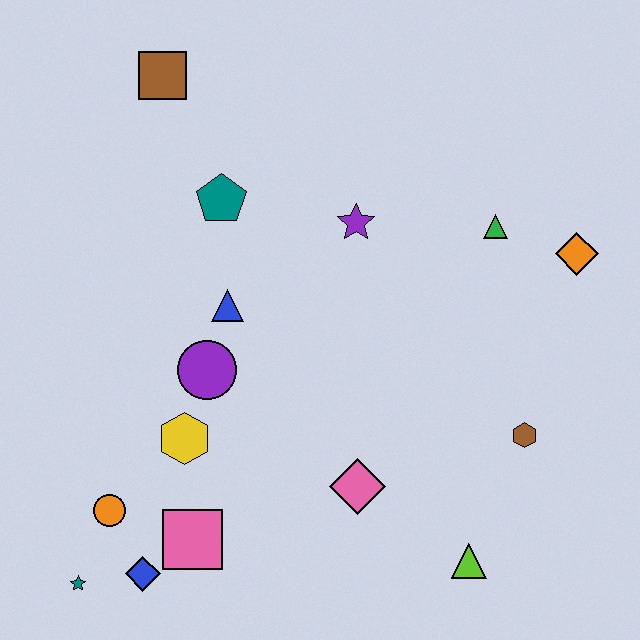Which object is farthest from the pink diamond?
The brown square is farthest from the pink diamond.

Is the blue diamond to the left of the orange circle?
No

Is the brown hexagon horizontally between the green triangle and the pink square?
No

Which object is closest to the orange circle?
The blue diamond is closest to the orange circle.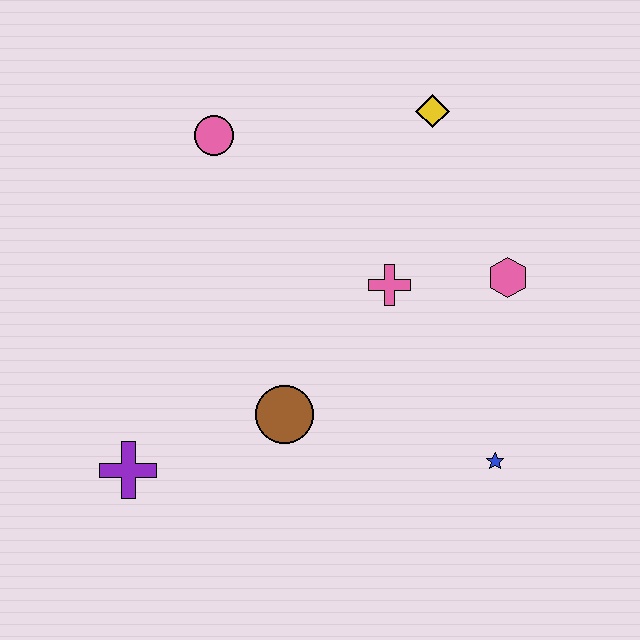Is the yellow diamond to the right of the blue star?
No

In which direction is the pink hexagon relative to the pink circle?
The pink hexagon is to the right of the pink circle.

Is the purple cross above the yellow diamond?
No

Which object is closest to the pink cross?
The pink hexagon is closest to the pink cross.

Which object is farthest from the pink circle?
The blue star is farthest from the pink circle.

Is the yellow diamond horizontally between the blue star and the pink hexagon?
No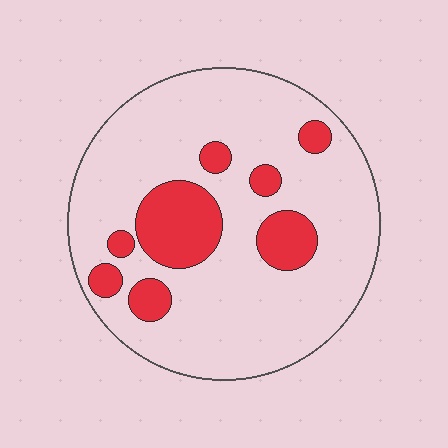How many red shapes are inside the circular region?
8.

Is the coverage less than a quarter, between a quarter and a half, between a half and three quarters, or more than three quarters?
Less than a quarter.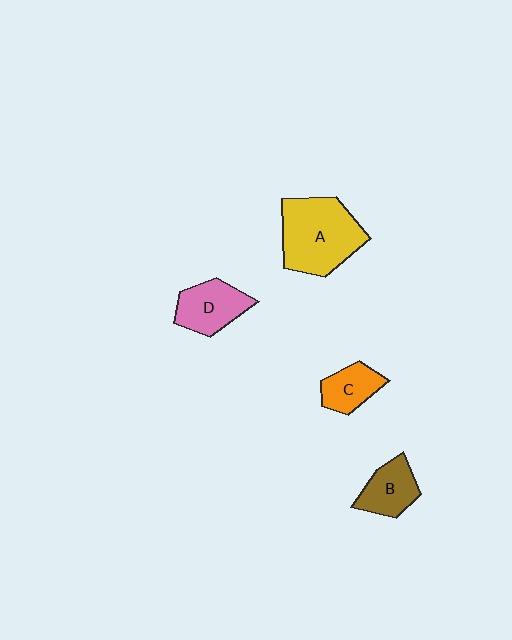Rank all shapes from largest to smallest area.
From largest to smallest: A (yellow), D (pink), B (brown), C (orange).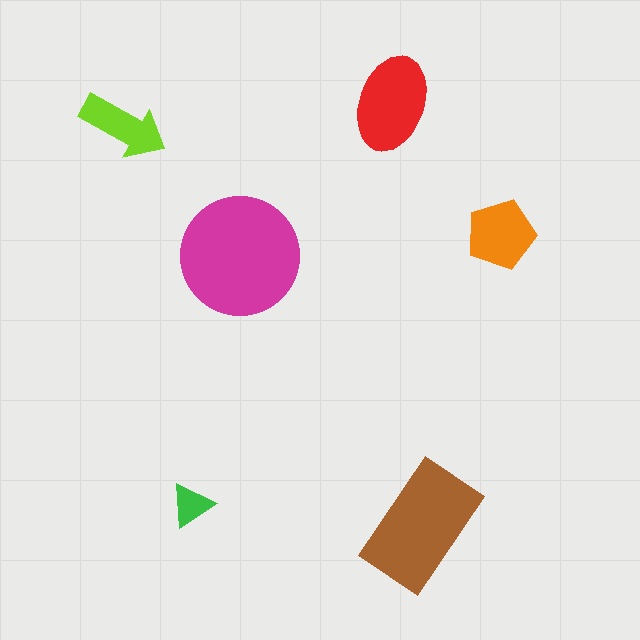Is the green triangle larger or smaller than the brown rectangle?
Smaller.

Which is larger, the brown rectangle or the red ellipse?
The brown rectangle.